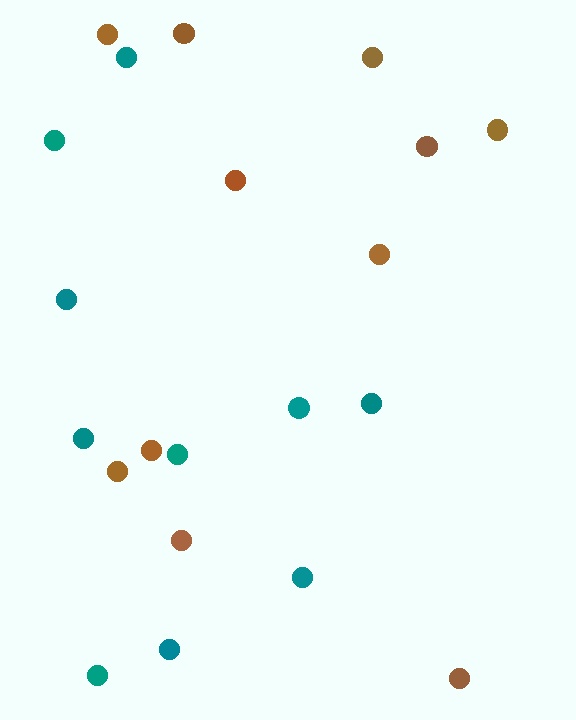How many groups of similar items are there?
There are 2 groups: one group of teal circles (10) and one group of brown circles (11).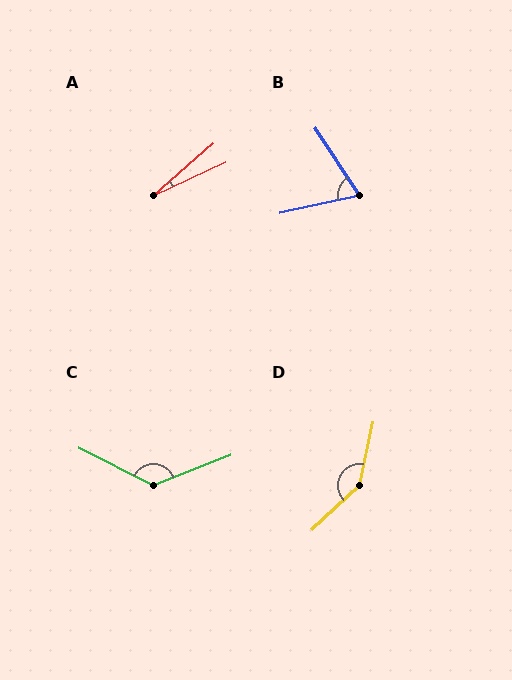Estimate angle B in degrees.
Approximately 69 degrees.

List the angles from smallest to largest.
A (16°), B (69°), C (132°), D (145°).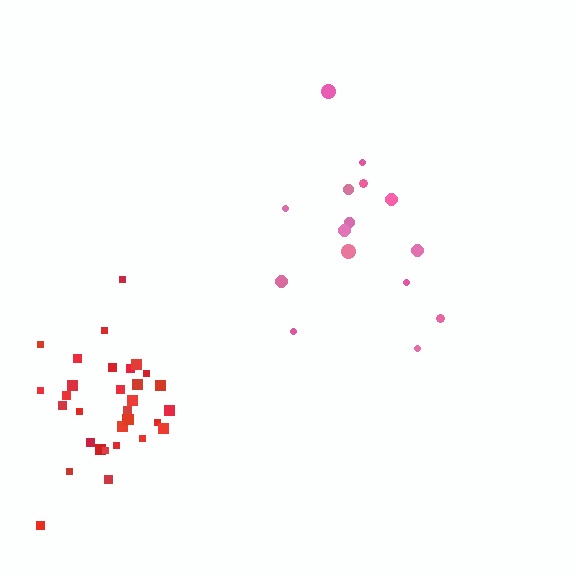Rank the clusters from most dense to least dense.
red, pink.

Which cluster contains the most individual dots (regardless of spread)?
Red (32).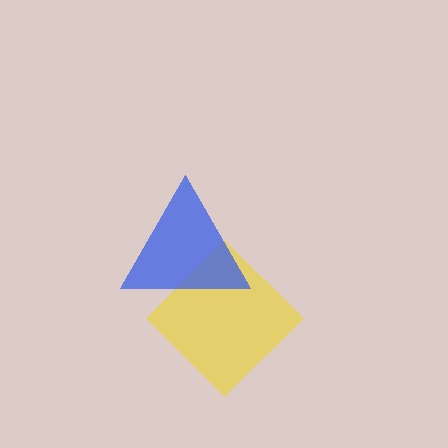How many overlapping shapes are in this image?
There are 2 overlapping shapes in the image.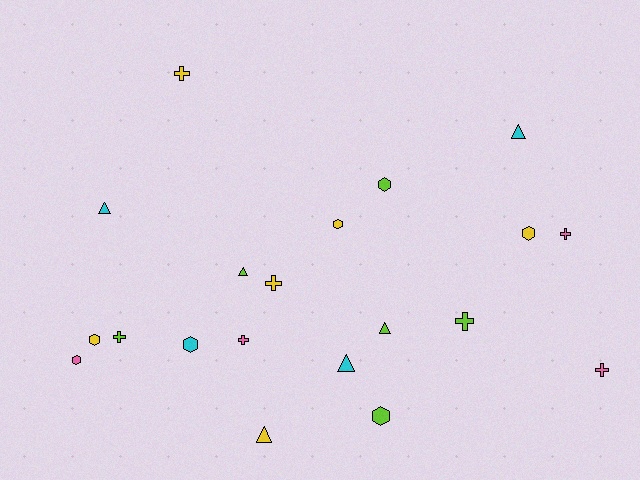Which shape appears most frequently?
Cross, with 7 objects.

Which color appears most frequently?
Yellow, with 6 objects.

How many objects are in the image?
There are 20 objects.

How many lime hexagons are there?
There are 2 lime hexagons.